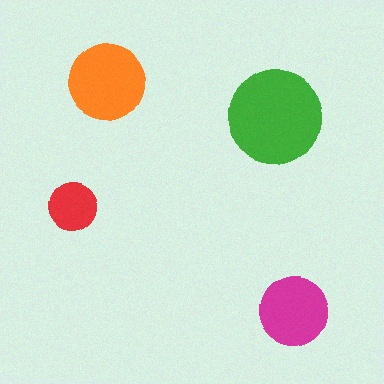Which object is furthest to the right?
The magenta circle is rightmost.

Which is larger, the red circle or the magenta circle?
The magenta one.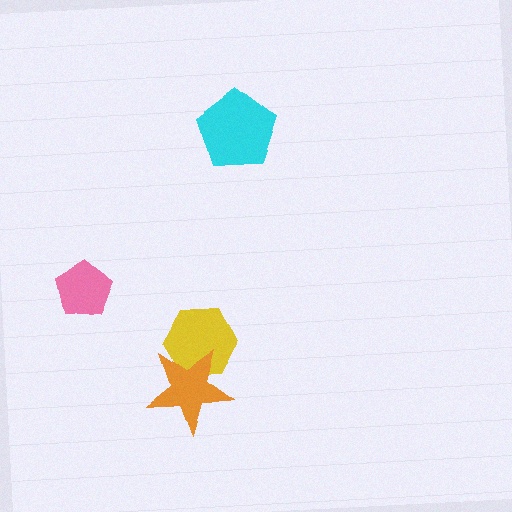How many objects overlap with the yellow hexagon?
1 object overlaps with the yellow hexagon.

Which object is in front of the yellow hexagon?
The orange star is in front of the yellow hexagon.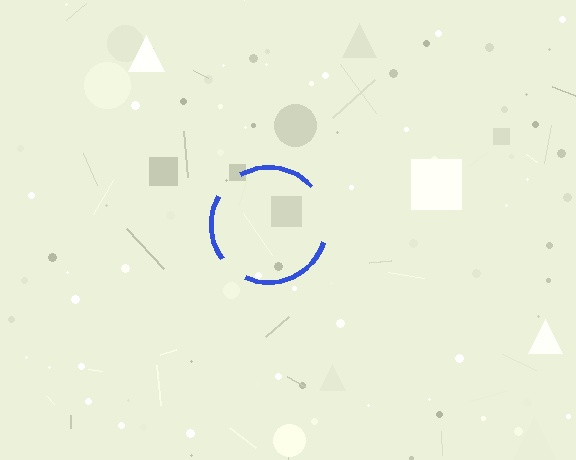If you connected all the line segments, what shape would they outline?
They would outline a circle.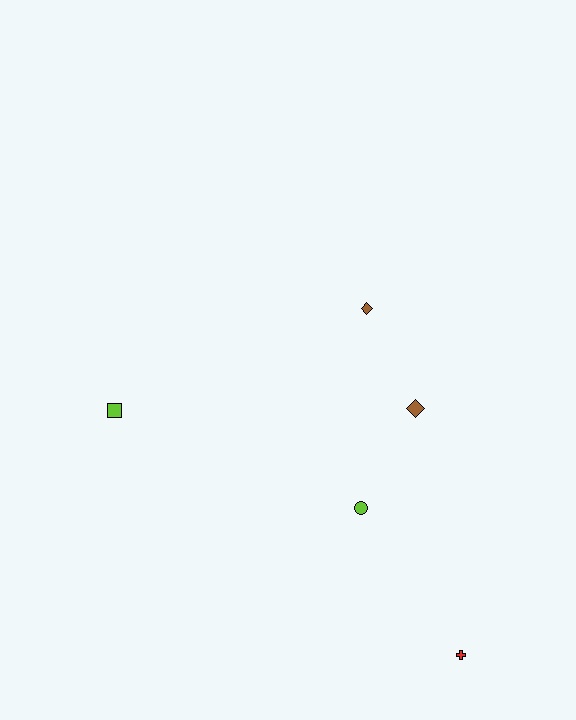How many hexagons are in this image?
There are no hexagons.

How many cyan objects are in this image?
There are no cyan objects.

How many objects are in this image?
There are 5 objects.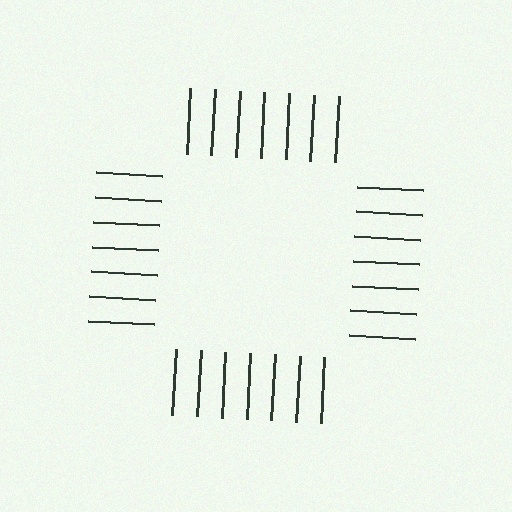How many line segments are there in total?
28 — 7 along each of the 4 edges.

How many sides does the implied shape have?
4 sides — the line-ends trace a square.